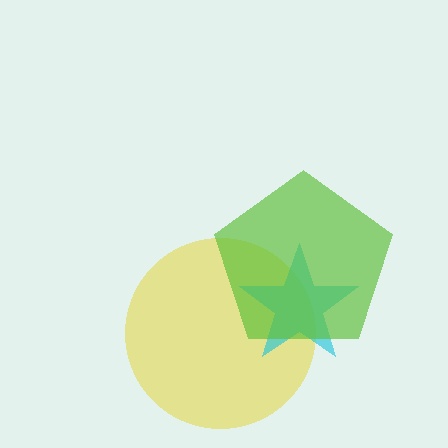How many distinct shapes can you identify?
There are 3 distinct shapes: a yellow circle, a cyan star, a lime pentagon.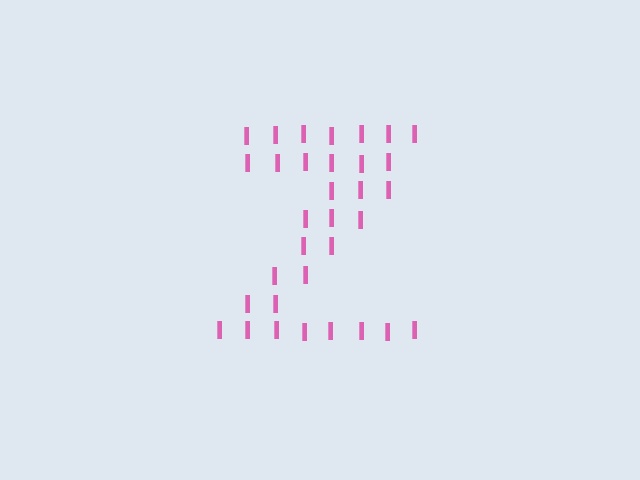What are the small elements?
The small elements are letter I's.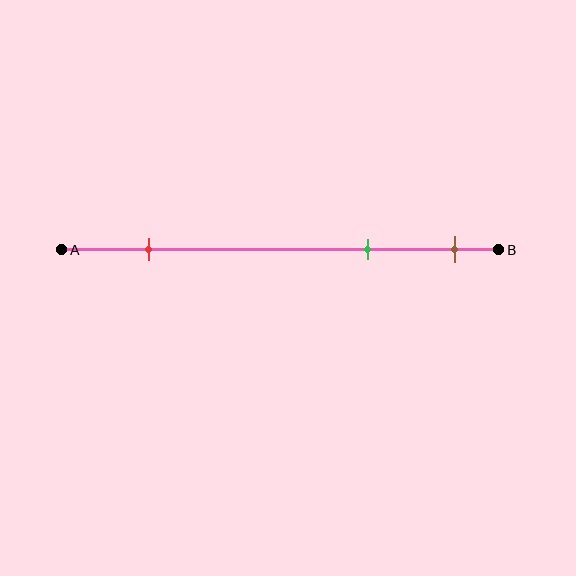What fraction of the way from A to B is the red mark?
The red mark is approximately 20% (0.2) of the way from A to B.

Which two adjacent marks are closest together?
The green and brown marks are the closest adjacent pair.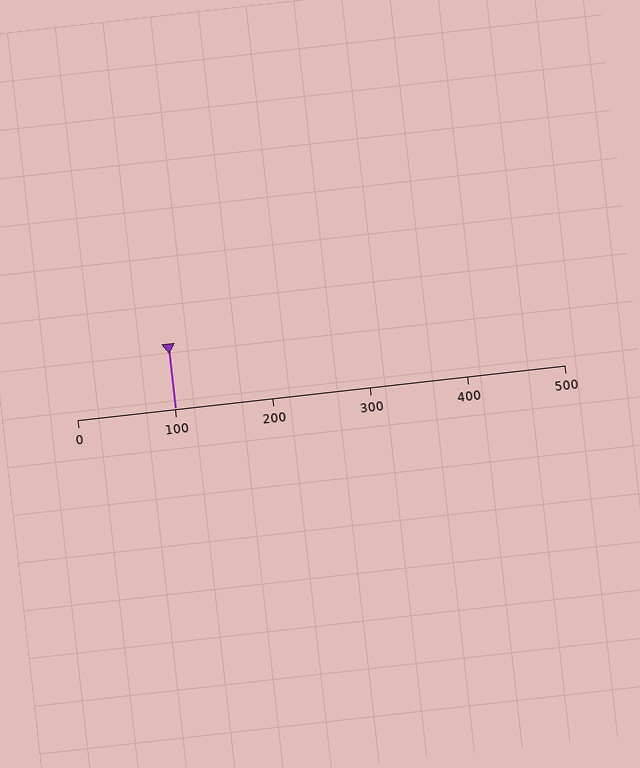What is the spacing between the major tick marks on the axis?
The major ticks are spaced 100 apart.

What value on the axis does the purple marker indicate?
The marker indicates approximately 100.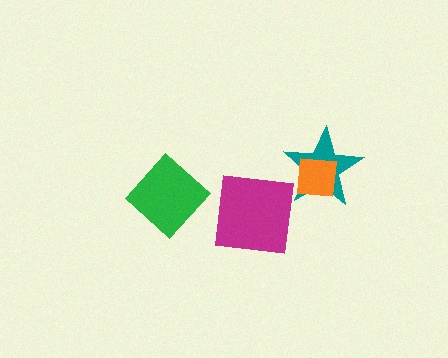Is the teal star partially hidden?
Yes, it is partially covered by another shape.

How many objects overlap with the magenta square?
1 object overlaps with the magenta square.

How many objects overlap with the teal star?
2 objects overlap with the teal star.